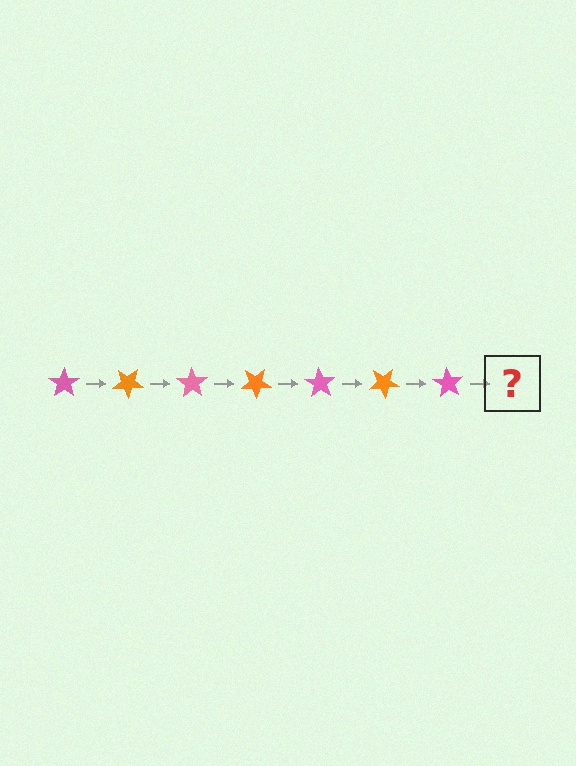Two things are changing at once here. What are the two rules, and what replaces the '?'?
The two rules are that it rotates 35 degrees each step and the color cycles through pink and orange. The '?' should be an orange star, rotated 245 degrees from the start.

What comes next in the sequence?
The next element should be an orange star, rotated 245 degrees from the start.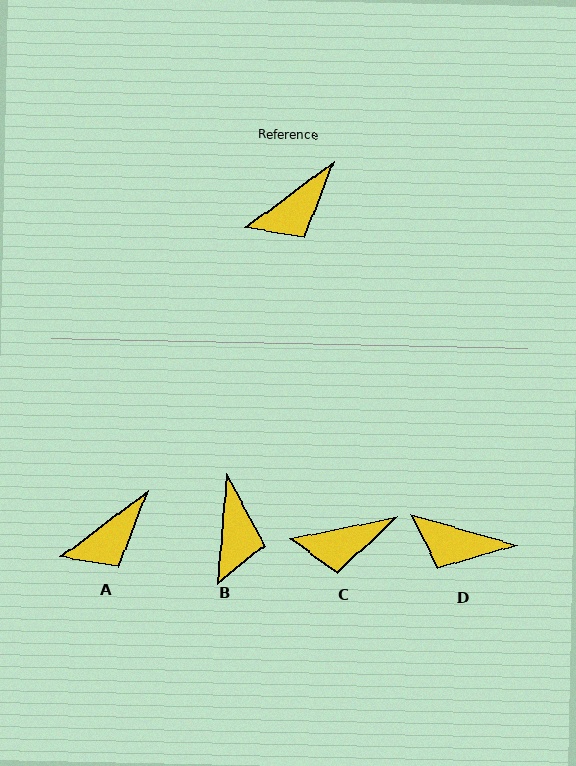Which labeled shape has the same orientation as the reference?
A.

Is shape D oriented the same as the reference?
No, it is off by about 53 degrees.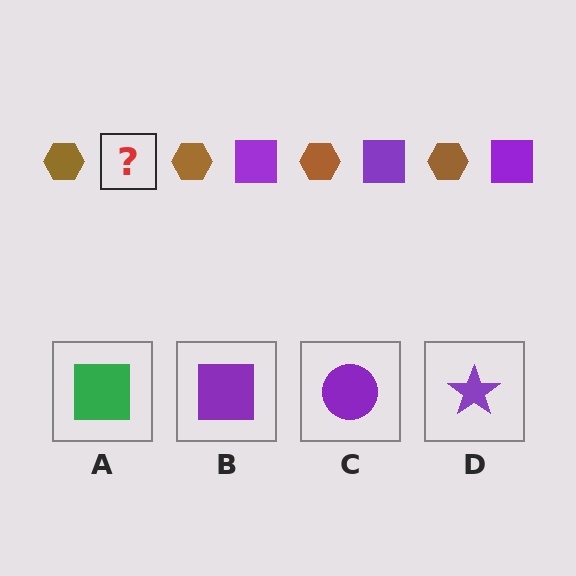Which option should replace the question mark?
Option B.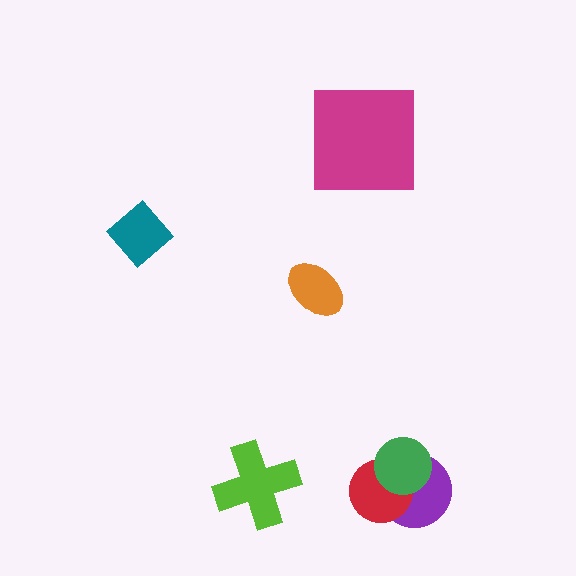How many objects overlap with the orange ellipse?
0 objects overlap with the orange ellipse.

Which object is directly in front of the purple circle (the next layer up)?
The red circle is directly in front of the purple circle.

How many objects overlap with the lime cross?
0 objects overlap with the lime cross.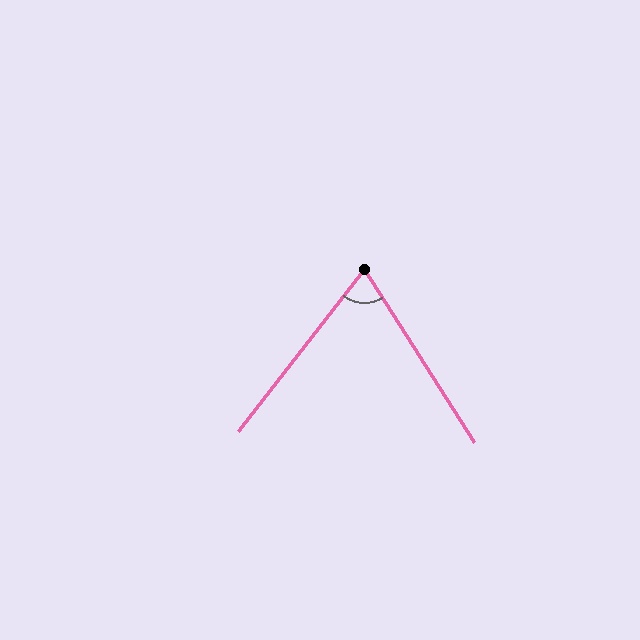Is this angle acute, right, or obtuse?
It is acute.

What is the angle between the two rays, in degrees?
Approximately 71 degrees.